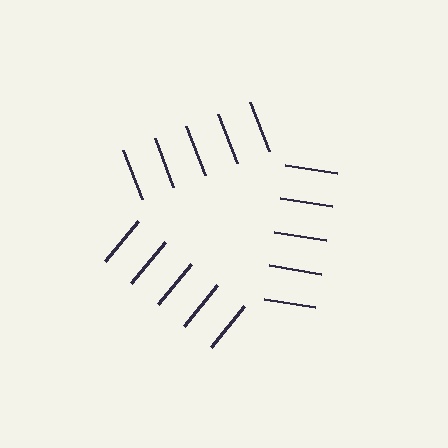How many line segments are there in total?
15 — 5 along each of the 3 edges.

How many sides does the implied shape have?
3 sides — the line-ends trace a triangle.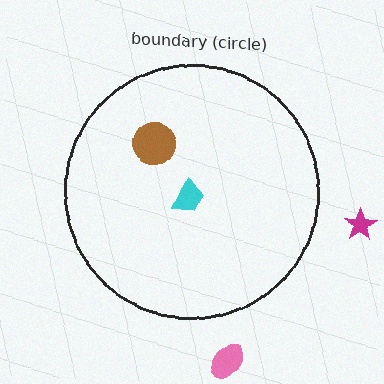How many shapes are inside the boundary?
2 inside, 2 outside.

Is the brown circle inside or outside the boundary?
Inside.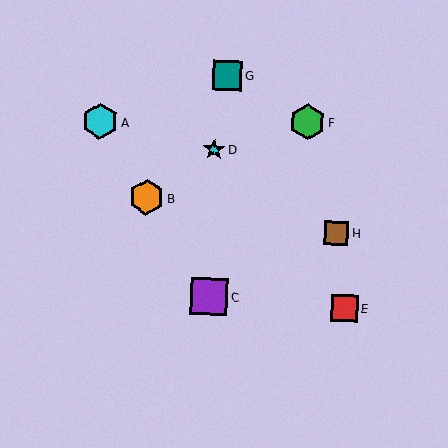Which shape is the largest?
The purple square (labeled C) is the largest.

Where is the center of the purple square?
The center of the purple square is at (209, 296).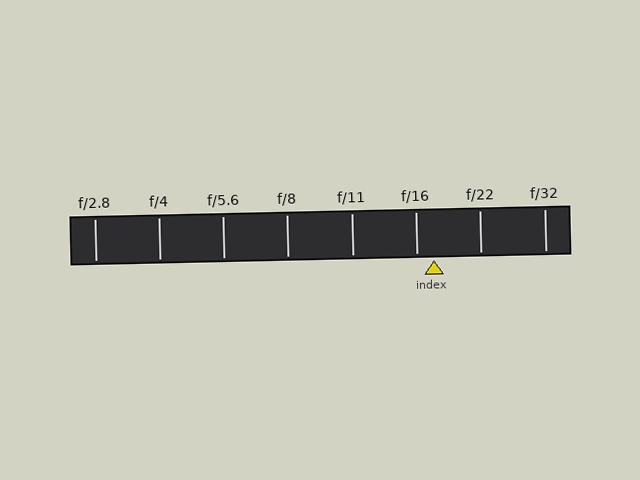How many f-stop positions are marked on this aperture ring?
There are 8 f-stop positions marked.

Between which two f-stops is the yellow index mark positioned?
The index mark is between f/16 and f/22.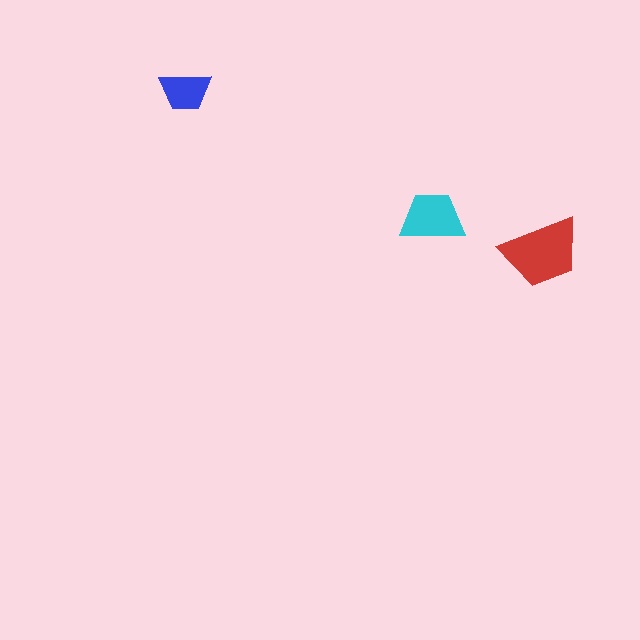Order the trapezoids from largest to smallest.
the red one, the cyan one, the blue one.